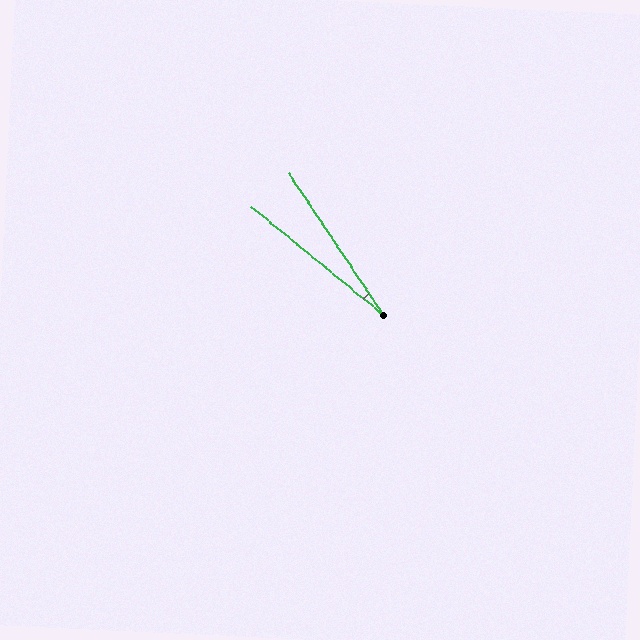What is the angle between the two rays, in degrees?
Approximately 17 degrees.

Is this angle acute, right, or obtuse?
It is acute.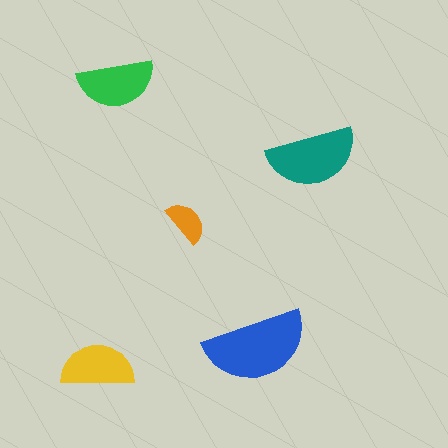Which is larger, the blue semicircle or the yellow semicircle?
The blue one.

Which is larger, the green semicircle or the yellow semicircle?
The green one.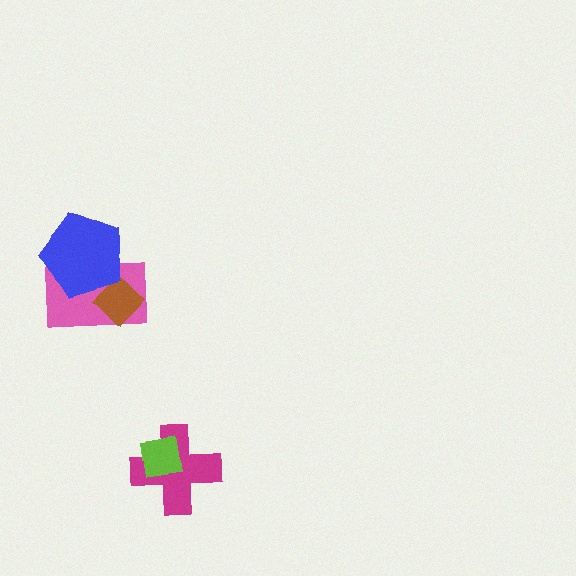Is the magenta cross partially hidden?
Yes, it is partially covered by another shape.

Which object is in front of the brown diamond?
The blue pentagon is in front of the brown diamond.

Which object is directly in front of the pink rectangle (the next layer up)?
The brown diamond is directly in front of the pink rectangle.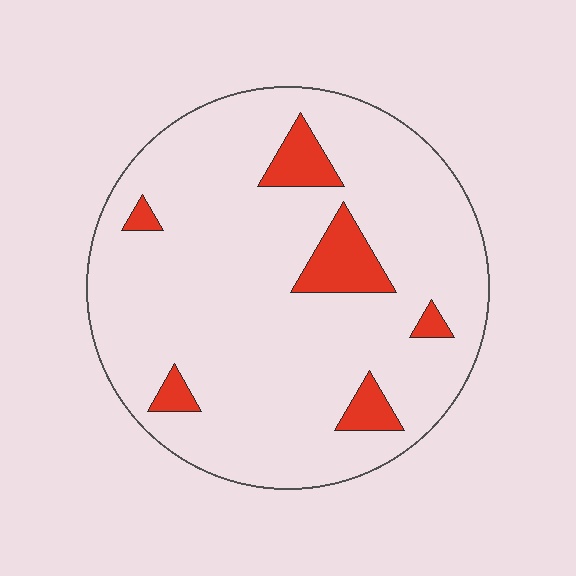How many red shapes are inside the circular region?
6.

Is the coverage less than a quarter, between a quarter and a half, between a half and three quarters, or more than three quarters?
Less than a quarter.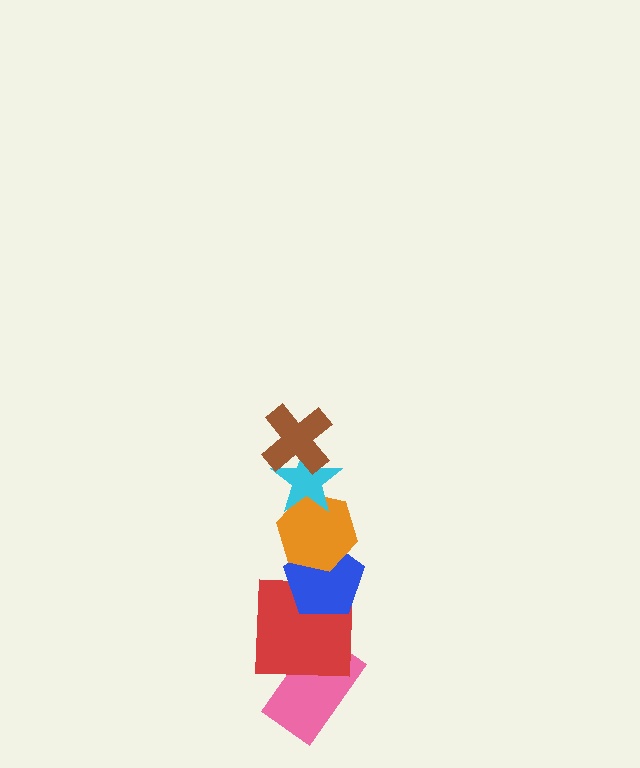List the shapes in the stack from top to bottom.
From top to bottom: the brown cross, the cyan star, the orange hexagon, the blue pentagon, the red square, the pink rectangle.